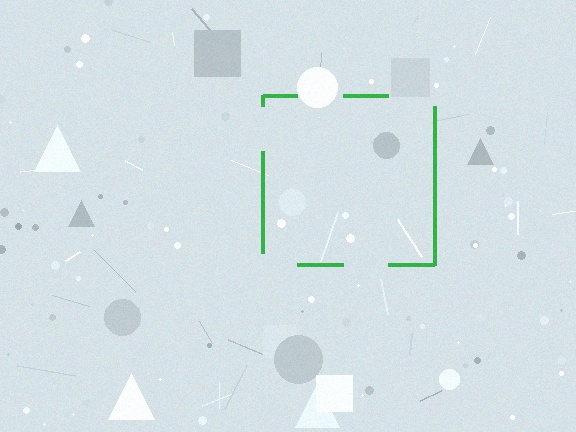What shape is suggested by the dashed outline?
The dashed outline suggests a square.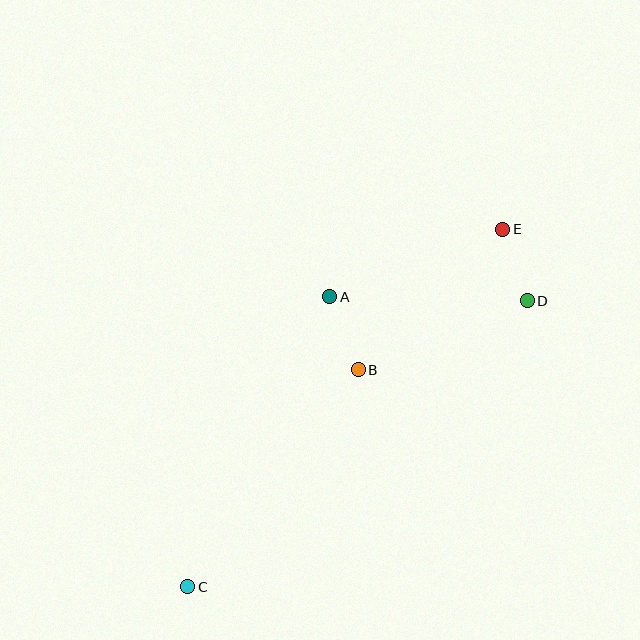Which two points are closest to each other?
Points D and E are closest to each other.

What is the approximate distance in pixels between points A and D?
The distance between A and D is approximately 197 pixels.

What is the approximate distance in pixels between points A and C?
The distance between A and C is approximately 323 pixels.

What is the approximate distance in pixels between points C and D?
The distance between C and D is approximately 444 pixels.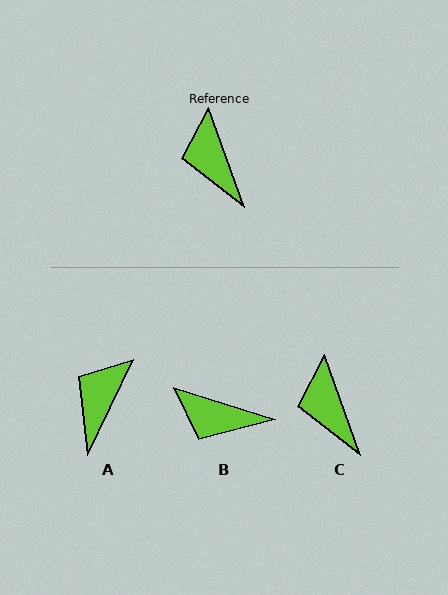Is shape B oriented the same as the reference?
No, it is off by about 53 degrees.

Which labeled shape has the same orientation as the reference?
C.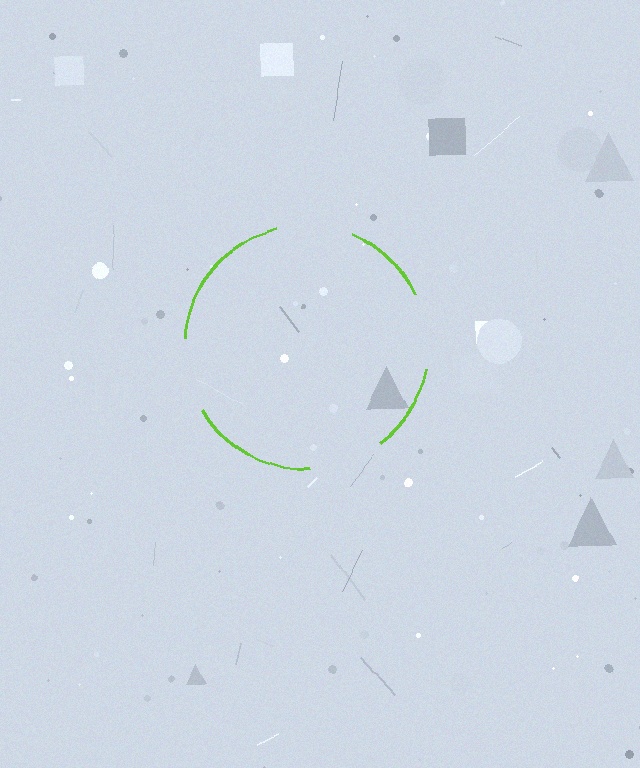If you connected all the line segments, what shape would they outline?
They would outline a circle.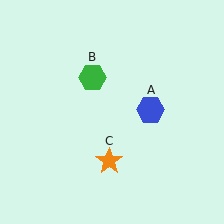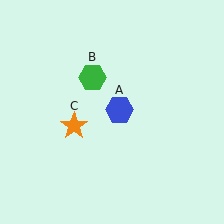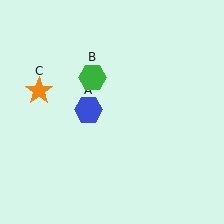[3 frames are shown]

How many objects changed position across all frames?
2 objects changed position: blue hexagon (object A), orange star (object C).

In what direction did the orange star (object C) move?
The orange star (object C) moved up and to the left.